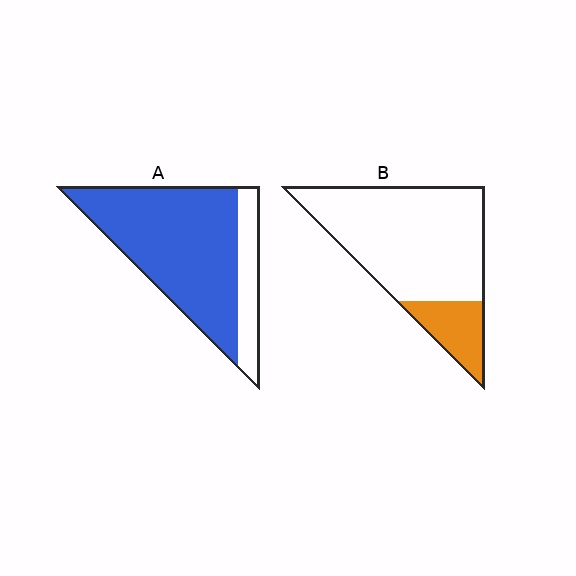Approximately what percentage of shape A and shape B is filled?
A is approximately 80% and B is approximately 20%.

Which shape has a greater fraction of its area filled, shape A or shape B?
Shape A.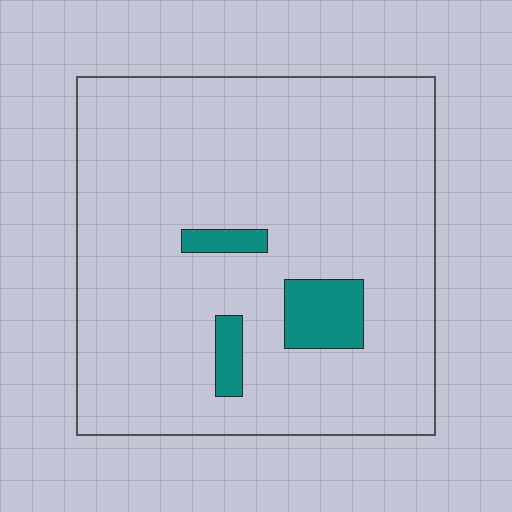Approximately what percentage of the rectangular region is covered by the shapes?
Approximately 10%.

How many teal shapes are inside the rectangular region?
3.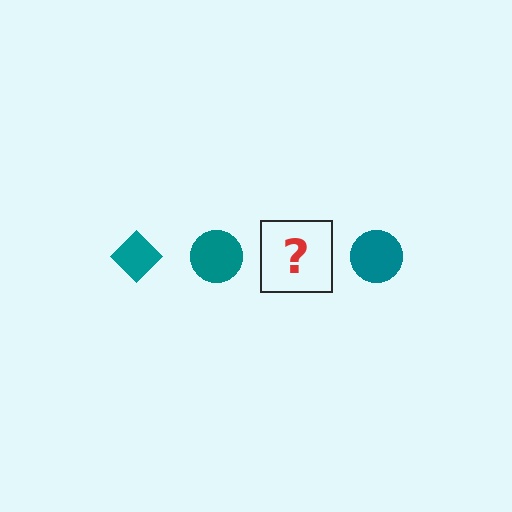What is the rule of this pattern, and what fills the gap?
The rule is that the pattern cycles through diamond, circle shapes in teal. The gap should be filled with a teal diamond.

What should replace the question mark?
The question mark should be replaced with a teal diamond.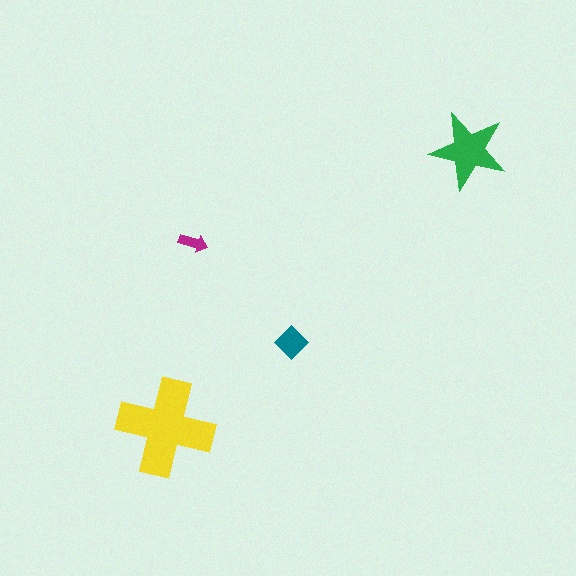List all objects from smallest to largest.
The magenta arrow, the teal diamond, the green star, the yellow cross.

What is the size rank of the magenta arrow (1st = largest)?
4th.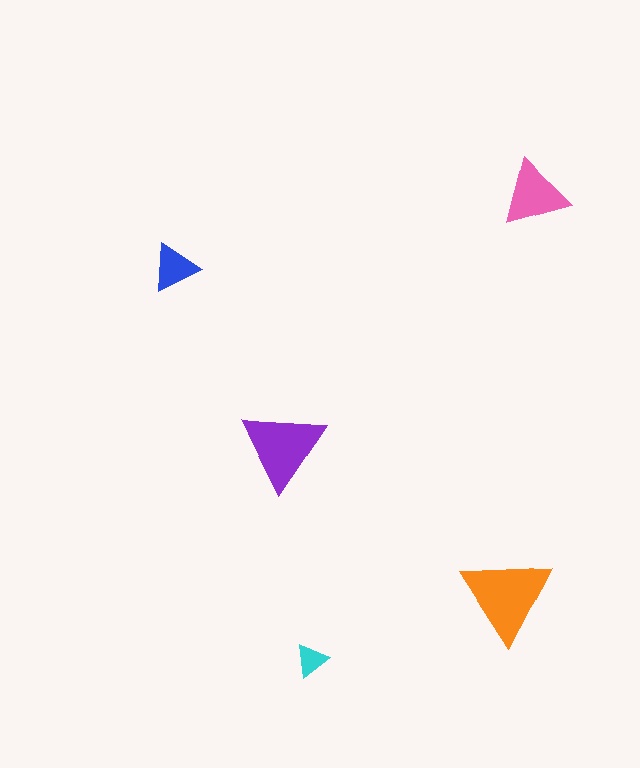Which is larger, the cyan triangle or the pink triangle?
The pink one.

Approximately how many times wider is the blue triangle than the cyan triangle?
About 1.5 times wider.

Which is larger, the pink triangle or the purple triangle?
The purple one.